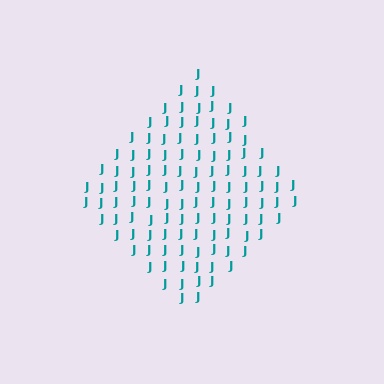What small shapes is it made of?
It is made of small letter J's.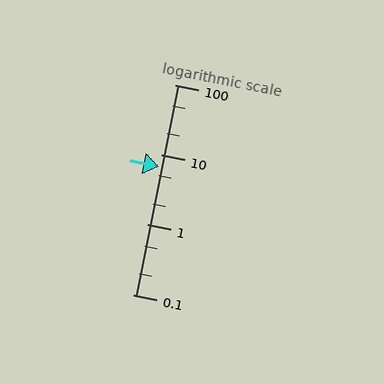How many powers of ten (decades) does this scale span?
The scale spans 3 decades, from 0.1 to 100.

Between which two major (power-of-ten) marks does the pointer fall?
The pointer is between 1 and 10.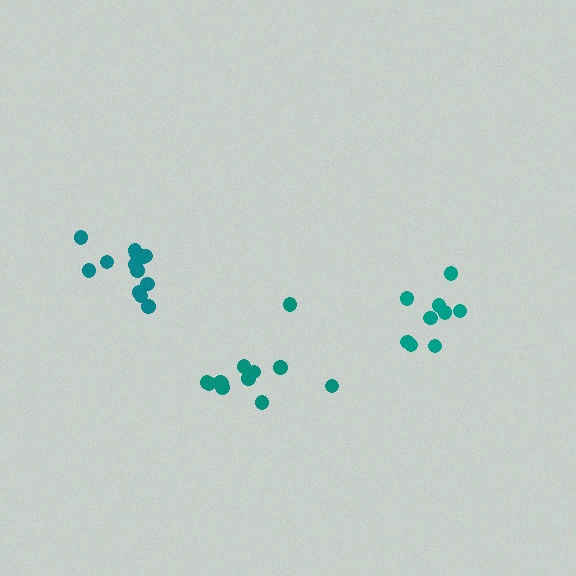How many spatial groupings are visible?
There are 3 spatial groupings.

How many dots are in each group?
Group 1: 13 dots, Group 2: 9 dots, Group 3: 12 dots (34 total).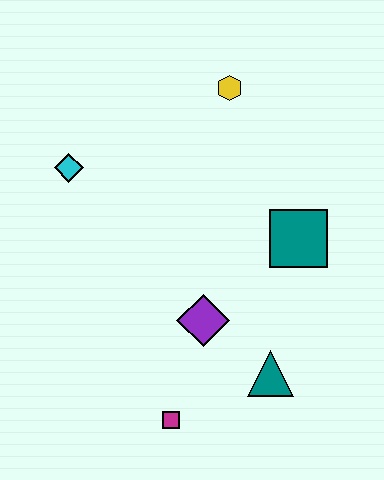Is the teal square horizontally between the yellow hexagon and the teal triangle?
No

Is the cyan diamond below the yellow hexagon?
Yes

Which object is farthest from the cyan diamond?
The teal triangle is farthest from the cyan diamond.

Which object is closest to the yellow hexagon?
The teal square is closest to the yellow hexagon.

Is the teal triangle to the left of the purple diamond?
No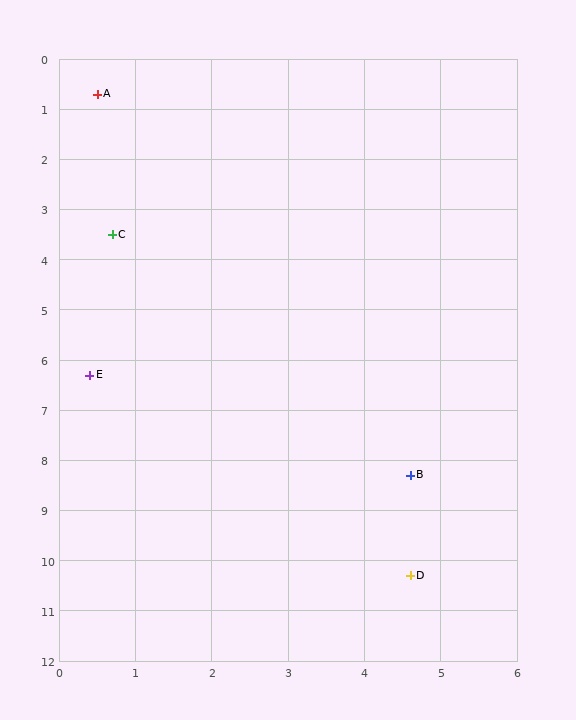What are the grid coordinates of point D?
Point D is at approximately (4.6, 10.3).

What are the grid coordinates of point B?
Point B is at approximately (4.6, 8.3).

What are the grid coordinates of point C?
Point C is at approximately (0.7, 3.5).